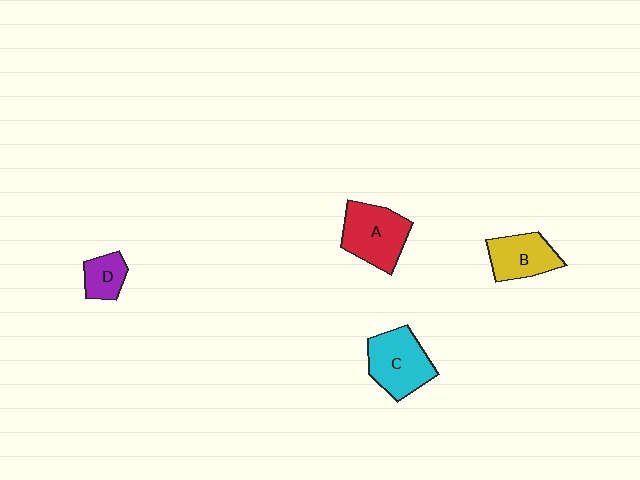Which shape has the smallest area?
Shape D (purple).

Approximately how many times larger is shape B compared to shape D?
Approximately 1.7 times.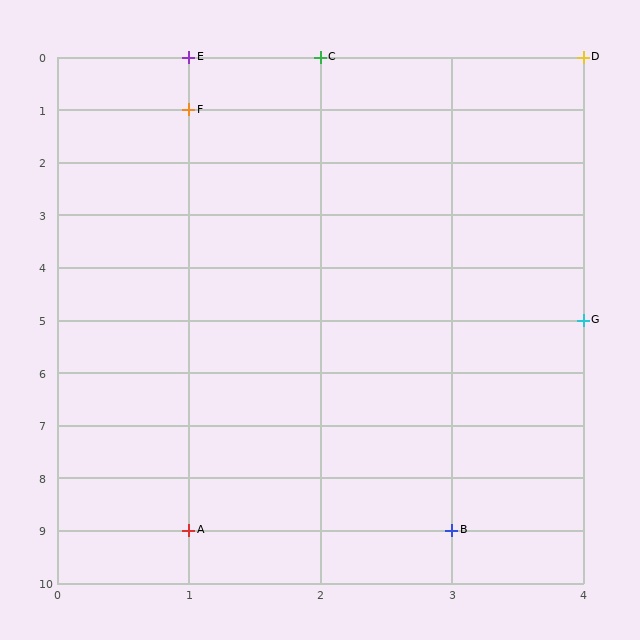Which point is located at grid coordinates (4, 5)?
Point G is at (4, 5).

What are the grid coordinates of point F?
Point F is at grid coordinates (1, 1).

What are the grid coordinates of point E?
Point E is at grid coordinates (1, 0).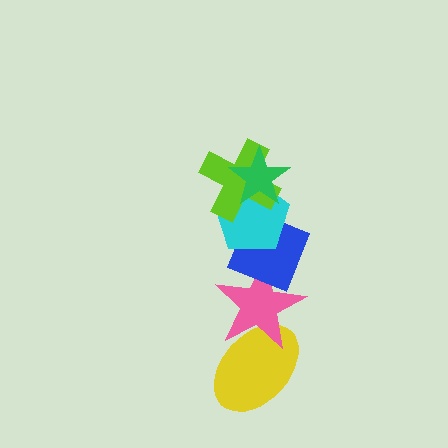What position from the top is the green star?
The green star is 1st from the top.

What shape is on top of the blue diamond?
The cyan pentagon is on top of the blue diamond.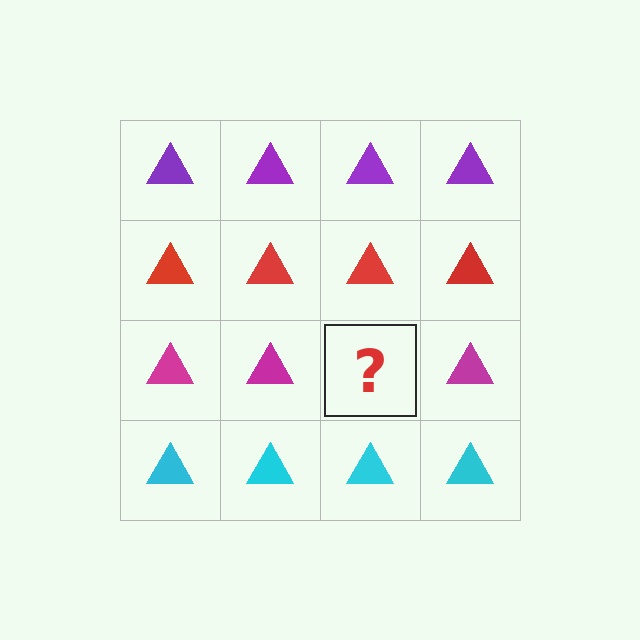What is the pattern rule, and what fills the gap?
The rule is that each row has a consistent color. The gap should be filled with a magenta triangle.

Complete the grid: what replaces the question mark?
The question mark should be replaced with a magenta triangle.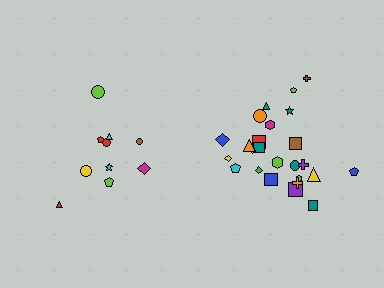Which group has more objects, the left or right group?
The right group.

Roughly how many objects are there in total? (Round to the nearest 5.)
Roughly 35 objects in total.